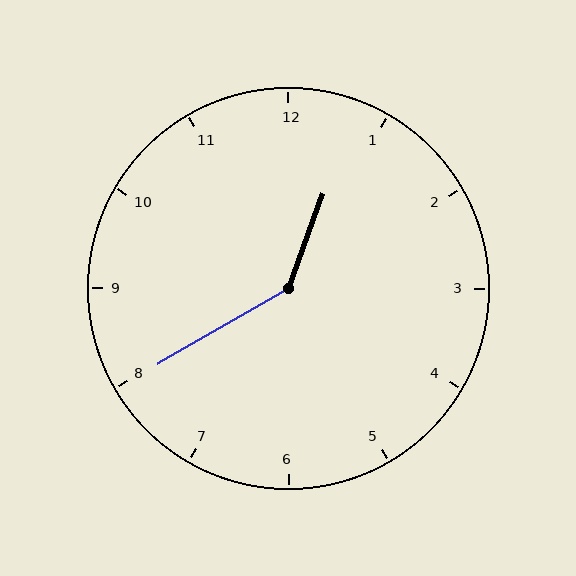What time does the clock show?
12:40.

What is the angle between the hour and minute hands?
Approximately 140 degrees.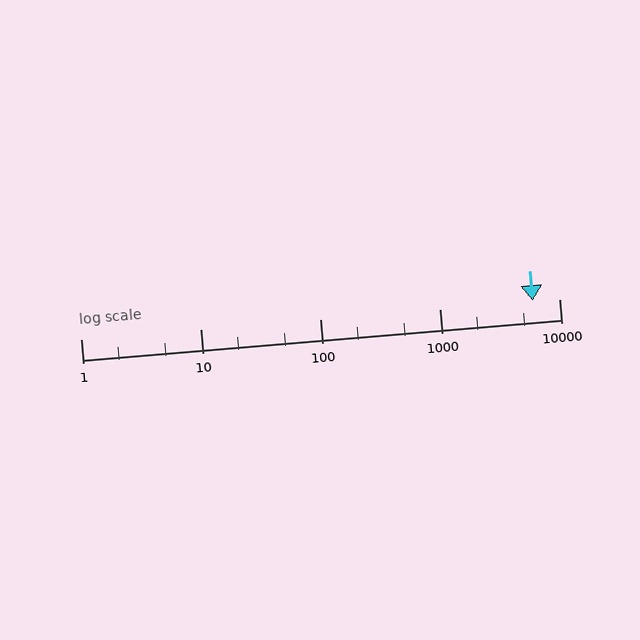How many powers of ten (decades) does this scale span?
The scale spans 4 decades, from 1 to 10000.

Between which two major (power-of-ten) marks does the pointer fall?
The pointer is between 1000 and 10000.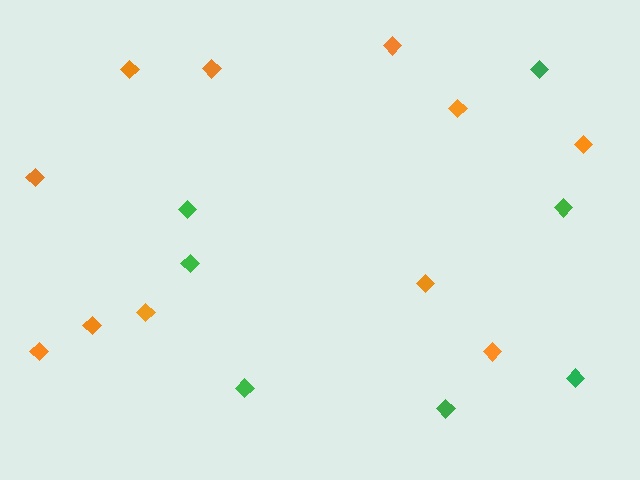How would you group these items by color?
There are 2 groups: one group of green diamonds (7) and one group of orange diamonds (11).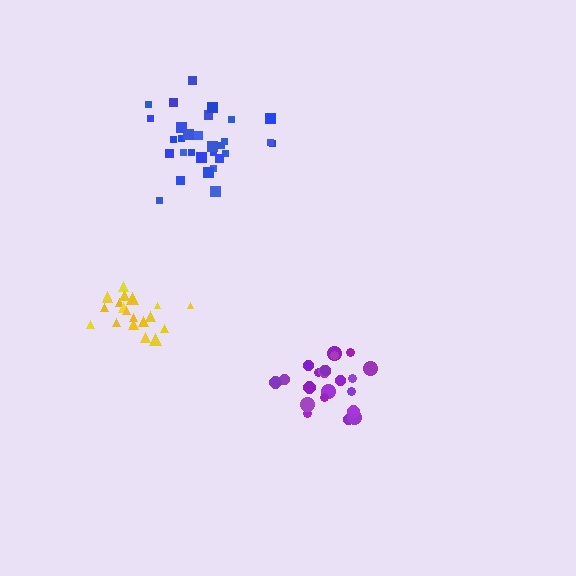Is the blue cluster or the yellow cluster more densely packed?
Blue.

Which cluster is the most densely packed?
Purple.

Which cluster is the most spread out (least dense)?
Yellow.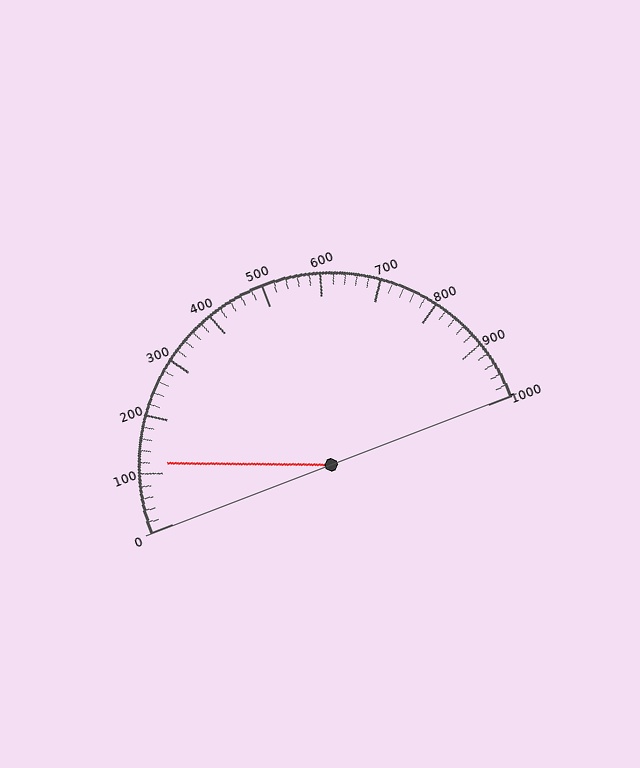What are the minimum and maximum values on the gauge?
The gauge ranges from 0 to 1000.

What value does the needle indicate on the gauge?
The needle indicates approximately 120.